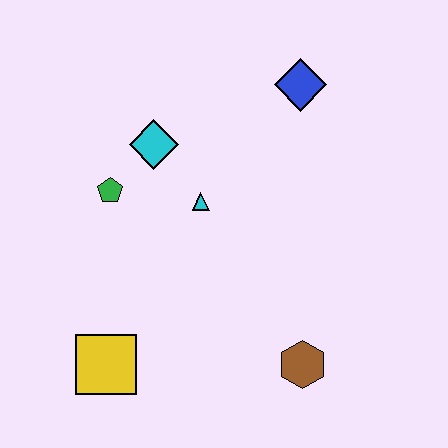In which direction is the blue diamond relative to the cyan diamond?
The blue diamond is to the right of the cyan diamond.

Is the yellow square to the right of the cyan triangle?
No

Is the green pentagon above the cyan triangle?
Yes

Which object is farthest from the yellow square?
The blue diamond is farthest from the yellow square.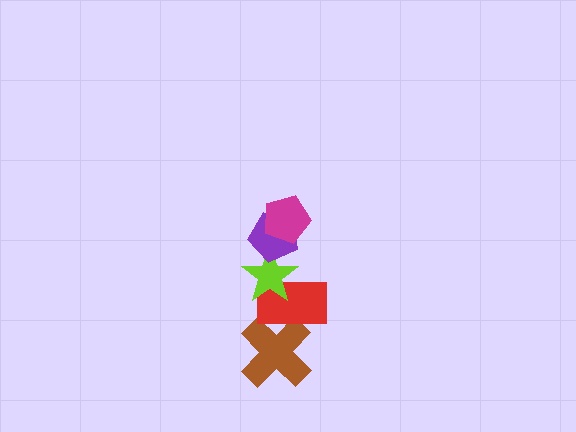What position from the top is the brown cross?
The brown cross is 5th from the top.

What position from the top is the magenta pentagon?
The magenta pentagon is 1st from the top.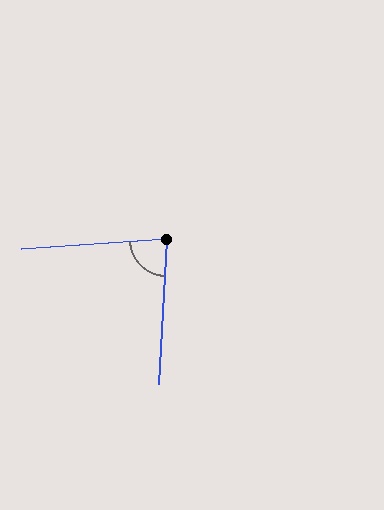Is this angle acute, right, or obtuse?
It is acute.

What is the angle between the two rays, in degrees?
Approximately 83 degrees.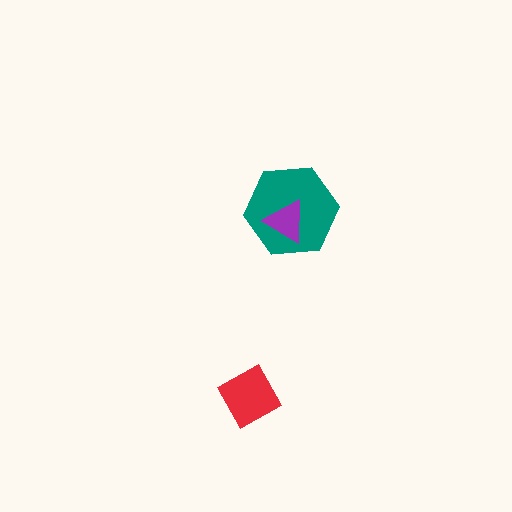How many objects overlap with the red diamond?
0 objects overlap with the red diamond.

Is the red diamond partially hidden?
No, no other shape covers it.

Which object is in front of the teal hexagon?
The purple triangle is in front of the teal hexagon.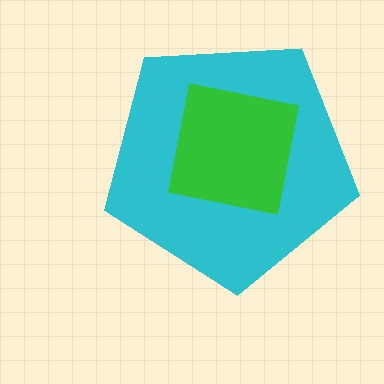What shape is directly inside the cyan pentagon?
The green square.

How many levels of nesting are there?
2.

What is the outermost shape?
The cyan pentagon.